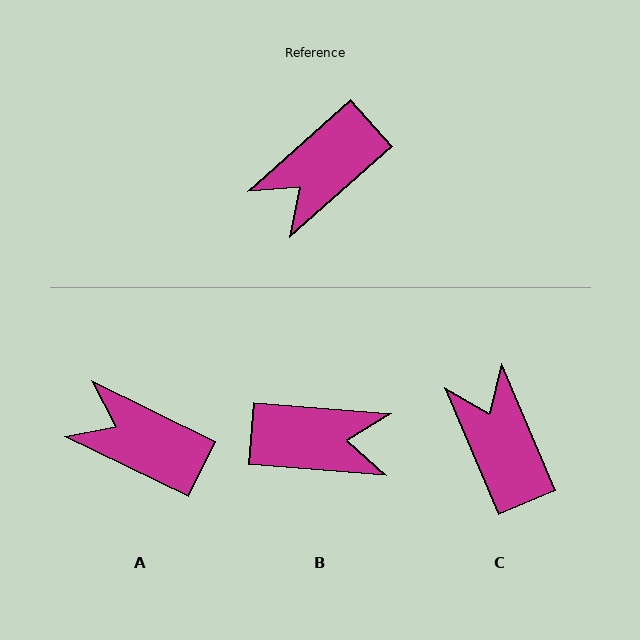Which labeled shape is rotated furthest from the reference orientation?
B, about 134 degrees away.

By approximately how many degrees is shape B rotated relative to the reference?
Approximately 134 degrees counter-clockwise.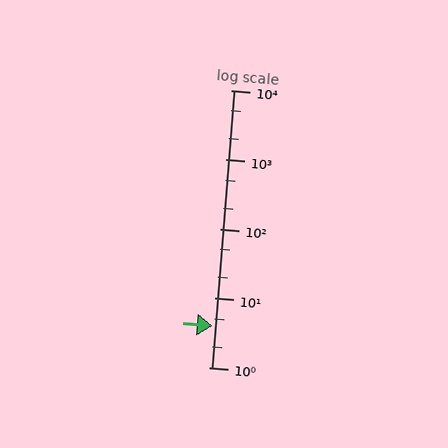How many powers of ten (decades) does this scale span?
The scale spans 4 decades, from 1 to 10000.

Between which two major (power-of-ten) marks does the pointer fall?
The pointer is between 1 and 10.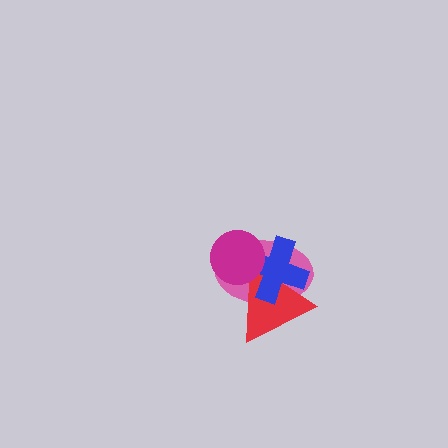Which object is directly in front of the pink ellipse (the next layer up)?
The red triangle is directly in front of the pink ellipse.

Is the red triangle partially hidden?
Yes, it is partially covered by another shape.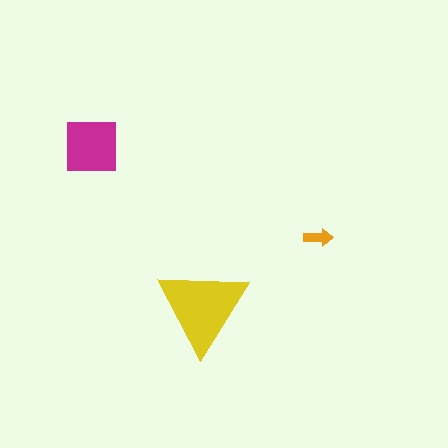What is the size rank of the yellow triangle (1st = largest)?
1st.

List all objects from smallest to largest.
The orange arrow, the magenta square, the yellow triangle.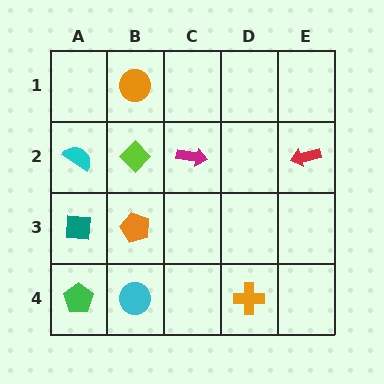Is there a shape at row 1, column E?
No, that cell is empty.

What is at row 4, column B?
A cyan circle.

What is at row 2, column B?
A lime diamond.